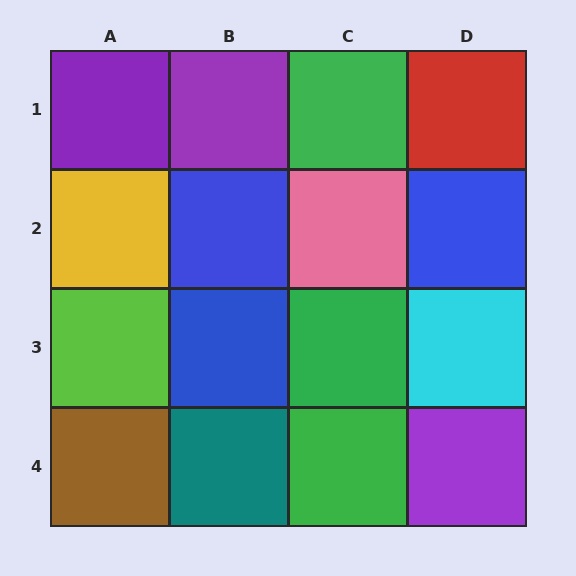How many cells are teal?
1 cell is teal.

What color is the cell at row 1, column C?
Green.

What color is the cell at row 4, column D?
Purple.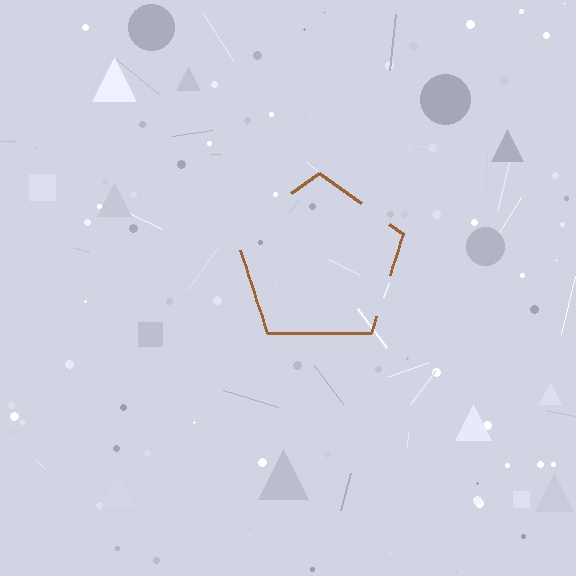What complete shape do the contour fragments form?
The contour fragments form a pentagon.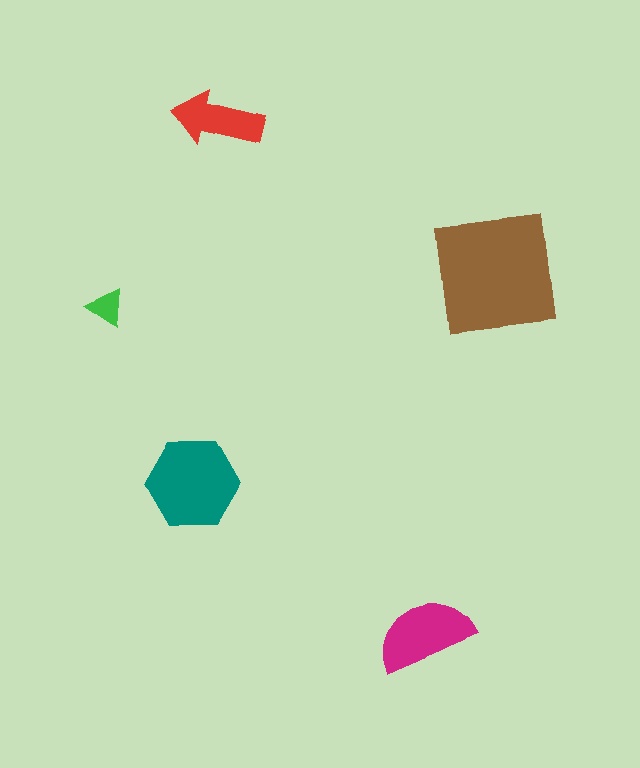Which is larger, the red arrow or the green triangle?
The red arrow.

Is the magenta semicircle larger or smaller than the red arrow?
Larger.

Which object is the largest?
The brown square.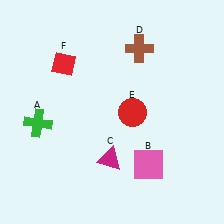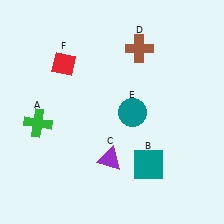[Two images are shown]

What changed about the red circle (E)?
In Image 1, E is red. In Image 2, it changed to teal.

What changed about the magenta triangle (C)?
In Image 1, C is magenta. In Image 2, it changed to purple.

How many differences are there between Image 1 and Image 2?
There are 3 differences between the two images.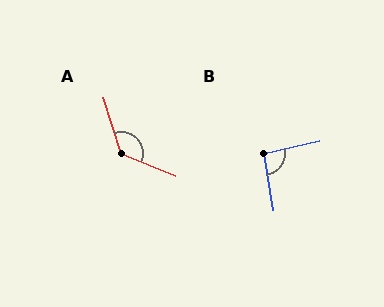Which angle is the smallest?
B, at approximately 94 degrees.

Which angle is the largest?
A, at approximately 130 degrees.